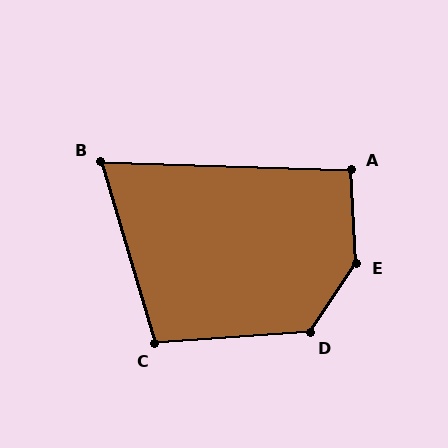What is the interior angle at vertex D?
Approximately 128 degrees (obtuse).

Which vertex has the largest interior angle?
E, at approximately 143 degrees.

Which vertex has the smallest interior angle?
B, at approximately 72 degrees.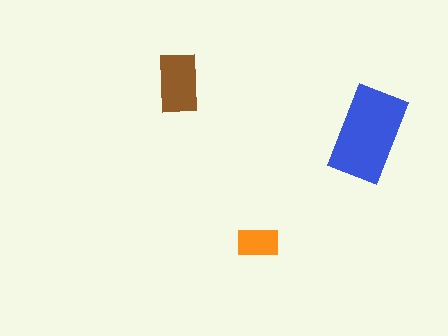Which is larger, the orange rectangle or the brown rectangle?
The brown one.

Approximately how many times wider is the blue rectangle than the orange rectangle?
About 2 times wider.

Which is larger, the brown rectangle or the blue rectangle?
The blue one.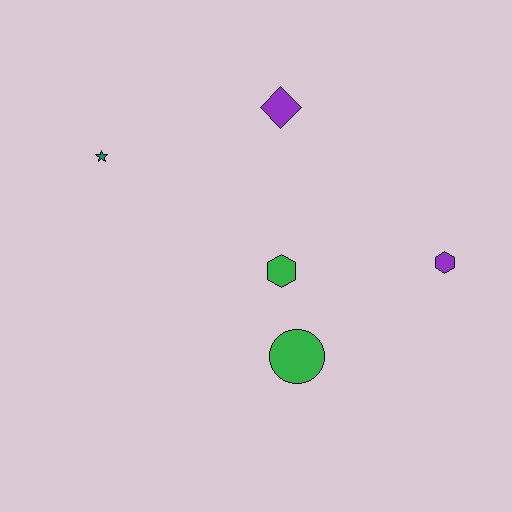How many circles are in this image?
There is 1 circle.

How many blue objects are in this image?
There are no blue objects.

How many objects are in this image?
There are 5 objects.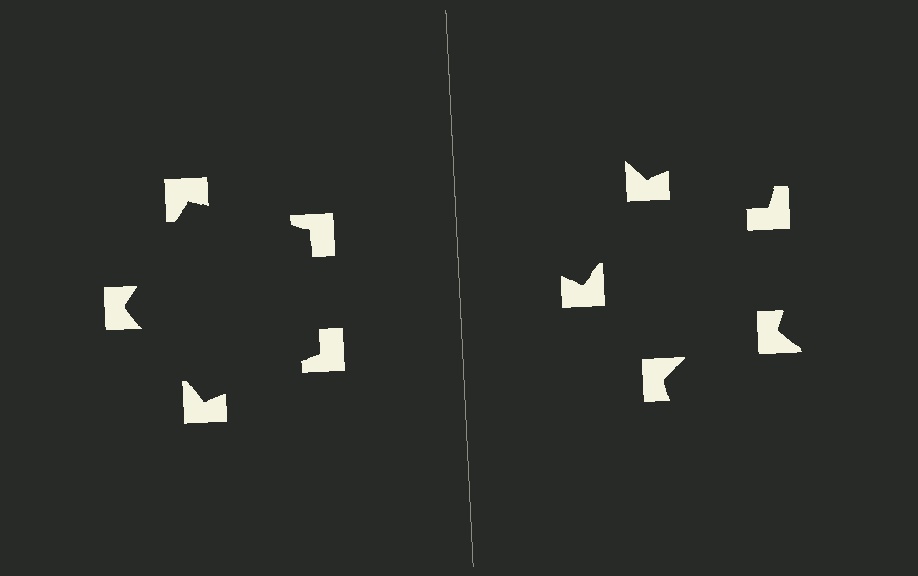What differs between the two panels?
The notched squares are positioned identically on both sides; only the wedge orientations differ. On the left they align to a pentagon; on the right they are misaligned.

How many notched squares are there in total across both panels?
10 — 5 on each side.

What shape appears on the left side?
An illusory pentagon.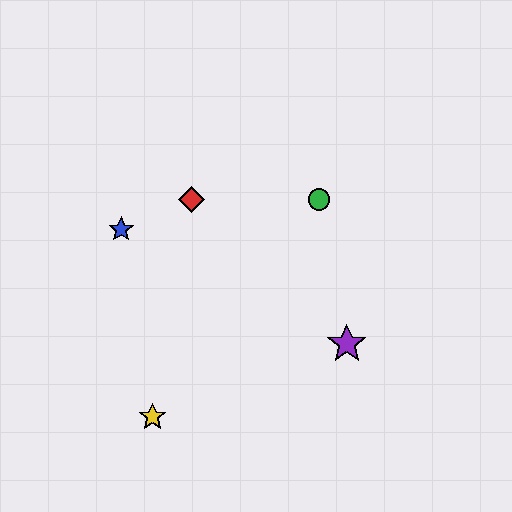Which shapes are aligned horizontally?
The red diamond, the green circle are aligned horizontally.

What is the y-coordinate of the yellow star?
The yellow star is at y≈417.